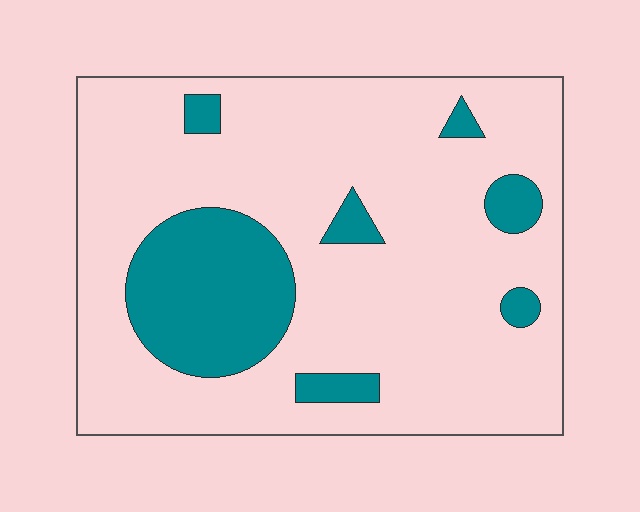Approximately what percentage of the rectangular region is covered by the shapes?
Approximately 20%.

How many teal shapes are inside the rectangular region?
7.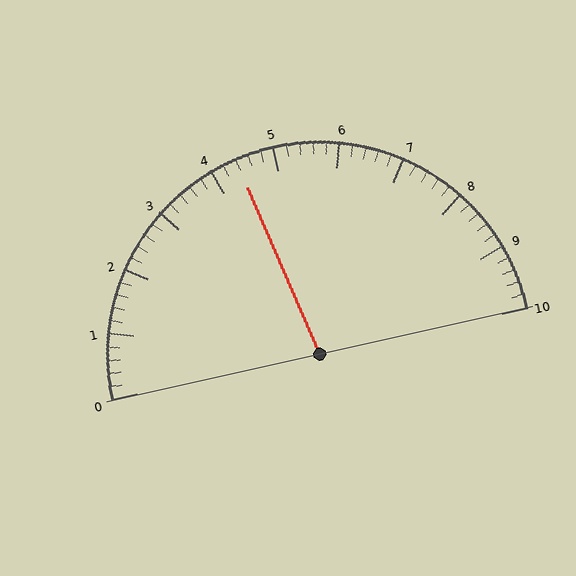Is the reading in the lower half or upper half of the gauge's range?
The reading is in the lower half of the range (0 to 10).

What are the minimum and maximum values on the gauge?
The gauge ranges from 0 to 10.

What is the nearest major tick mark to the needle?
The nearest major tick mark is 4.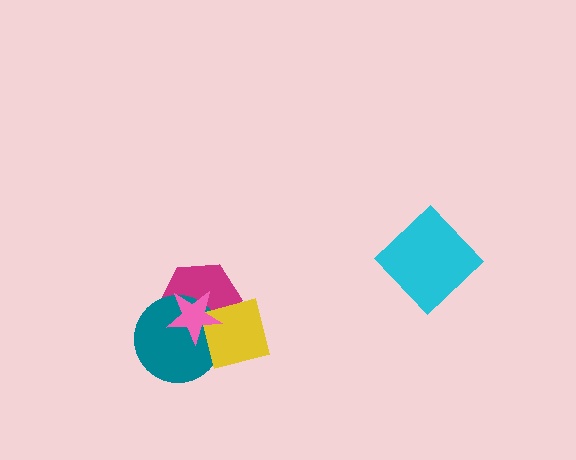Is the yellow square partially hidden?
Yes, it is partially covered by another shape.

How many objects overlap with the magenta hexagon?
3 objects overlap with the magenta hexagon.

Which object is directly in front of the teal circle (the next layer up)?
The yellow square is directly in front of the teal circle.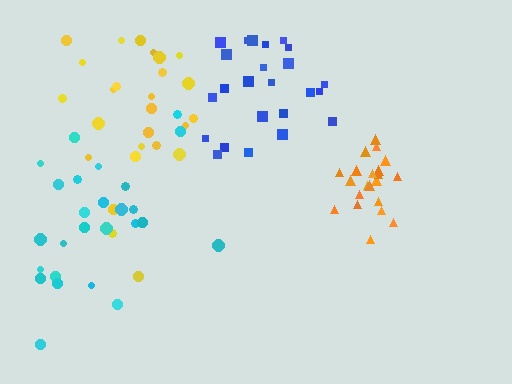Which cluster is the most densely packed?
Orange.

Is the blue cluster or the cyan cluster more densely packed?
Blue.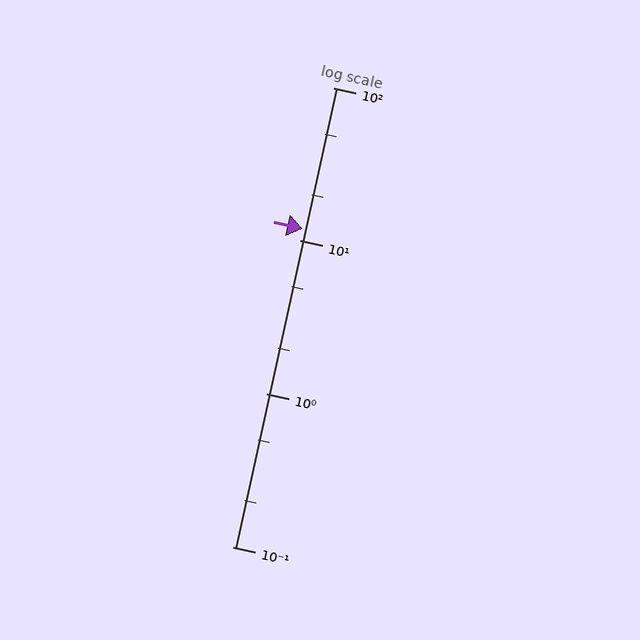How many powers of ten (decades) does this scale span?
The scale spans 3 decades, from 0.1 to 100.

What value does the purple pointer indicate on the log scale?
The pointer indicates approximately 12.